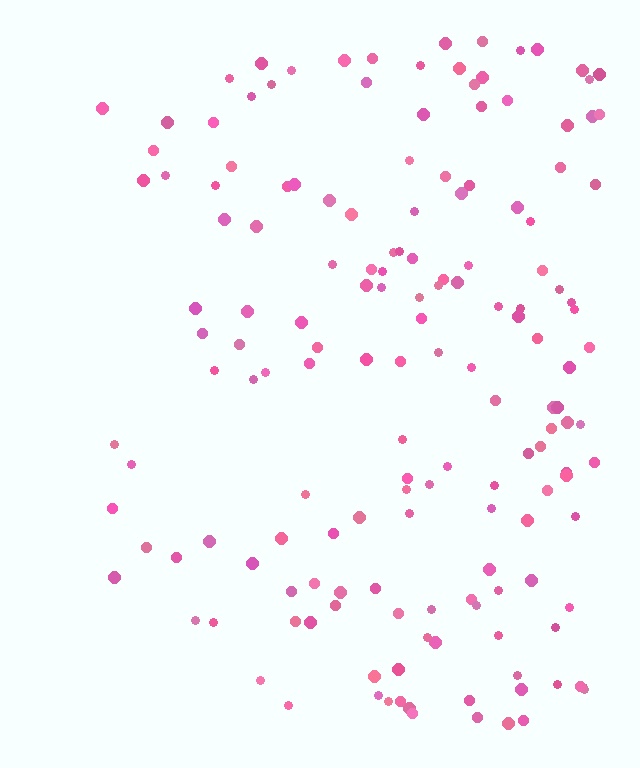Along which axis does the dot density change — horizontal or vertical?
Horizontal.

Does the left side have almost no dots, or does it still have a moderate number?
Still a moderate number, just noticeably fewer than the right.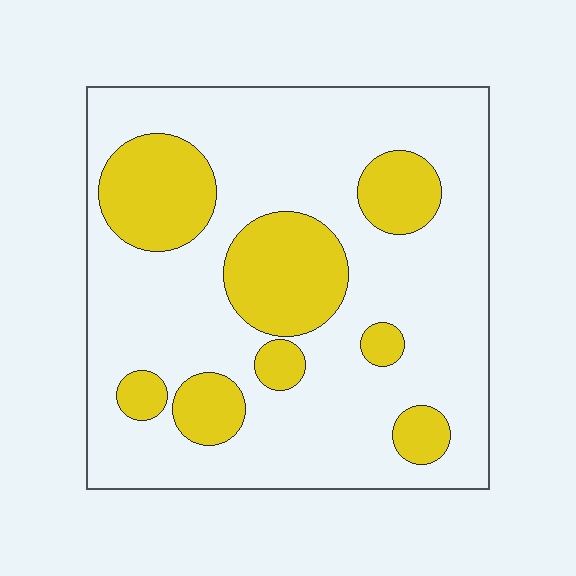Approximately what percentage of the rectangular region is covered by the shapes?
Approximately 25%.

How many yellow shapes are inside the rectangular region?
8.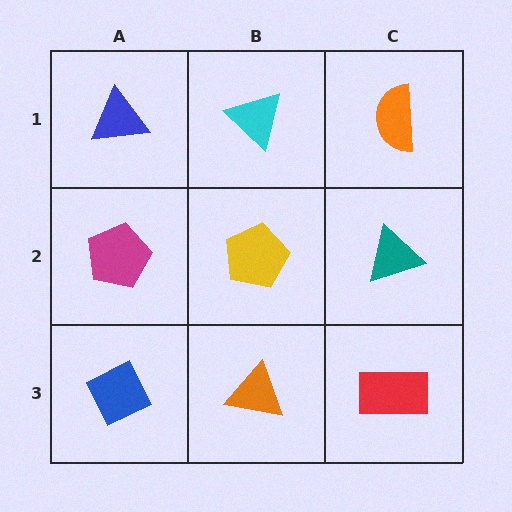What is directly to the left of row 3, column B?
A blue diamond.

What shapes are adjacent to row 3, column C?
A teal triangle (row 2, column C), an orange triangle (row 3, column B).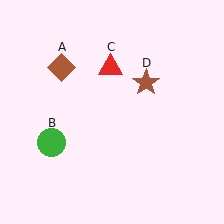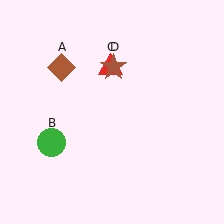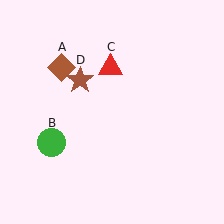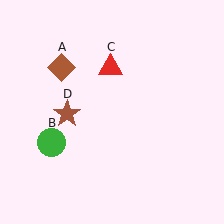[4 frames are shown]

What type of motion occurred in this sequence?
The brown star (object D) rotated counterclockwise around the center of the scene.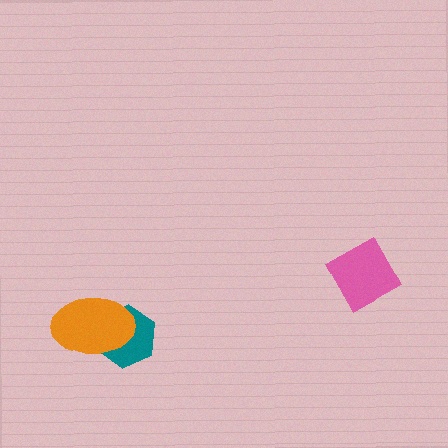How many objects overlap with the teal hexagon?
1 object overlaps with the teal hexagon.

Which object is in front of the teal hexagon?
The orange ellipse is in front of the teal hexagon.